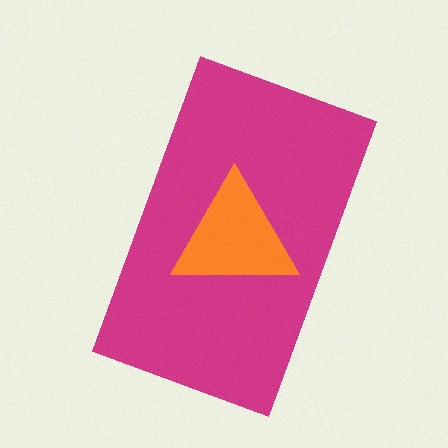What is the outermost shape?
The magenta rectangle.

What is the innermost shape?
The orange triangle.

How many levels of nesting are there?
2.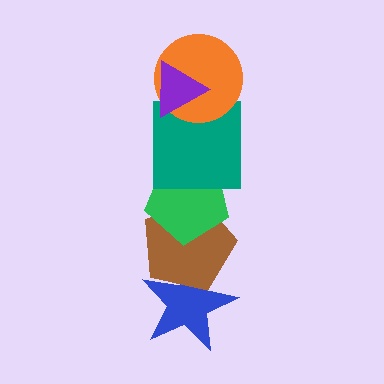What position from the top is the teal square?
The teal square is 3rd from the top.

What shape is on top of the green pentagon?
The teal square is on top of the green pentagon.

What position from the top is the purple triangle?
The purple triangle is 1st from the top.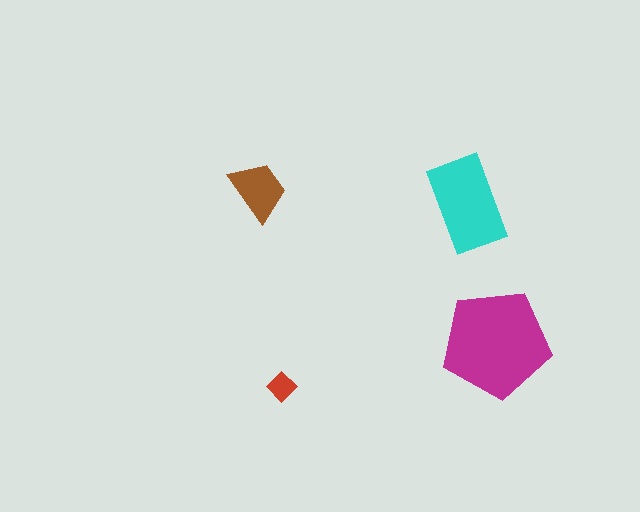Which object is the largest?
The magenta pentagon.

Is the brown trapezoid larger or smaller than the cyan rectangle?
Smaller.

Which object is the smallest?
The red diamond.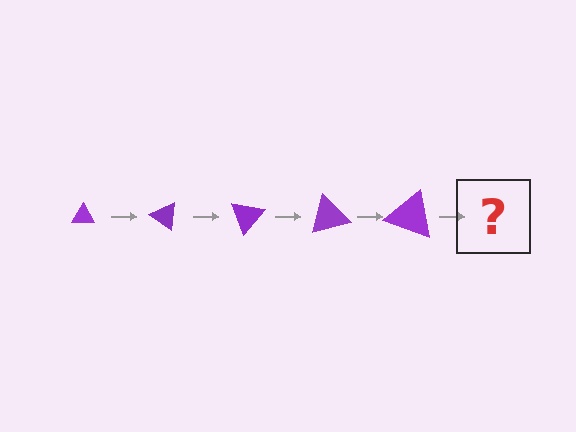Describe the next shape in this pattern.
It should be a triangle, larger than the previous one and rotated 175 degrees from the start.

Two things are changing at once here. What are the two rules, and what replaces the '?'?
The two rules are that the triangle grows larger each step and it rotates 35 degrees each step. The '?' should be a triangle, larger than the previous one and rotated 175 degrees from the start.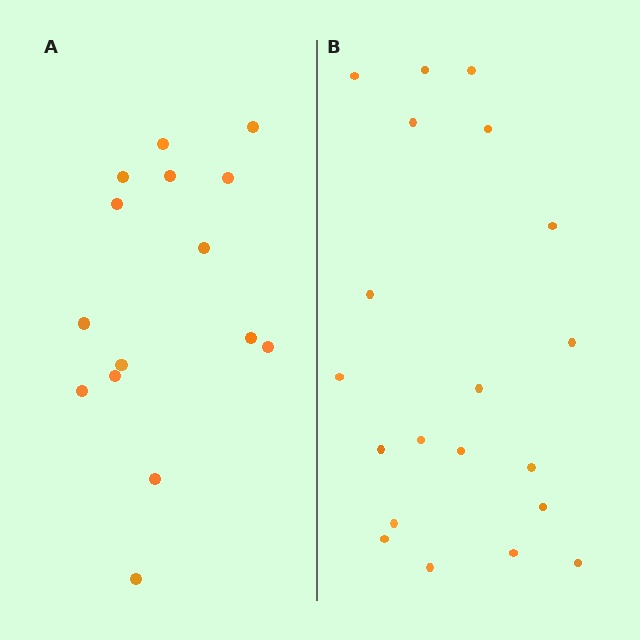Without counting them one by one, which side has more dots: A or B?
Region B (the right region) has more dots.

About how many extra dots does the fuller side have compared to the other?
Region B has about 5 more dots than region A.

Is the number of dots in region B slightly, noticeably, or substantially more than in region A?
Region B has noticeably more, but not dramatically so. The ratio is roughly 1.3 to 1.